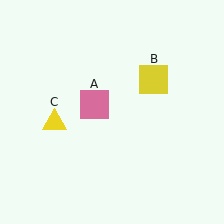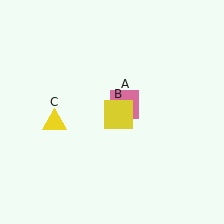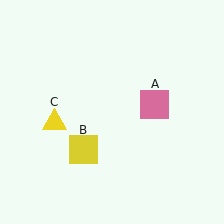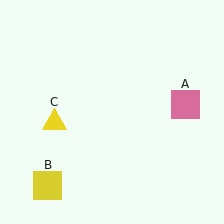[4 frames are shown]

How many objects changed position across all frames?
2 objects changed position: pink square (object A), yellow square (object B).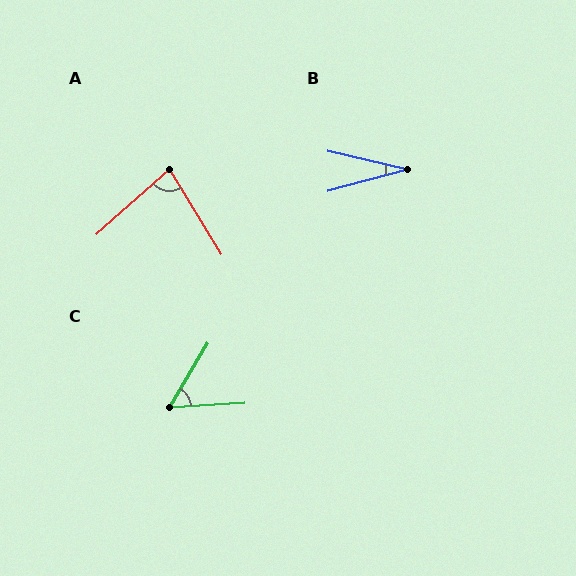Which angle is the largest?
A, at approximately 80 degrees.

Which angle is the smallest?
B, at approximately 28 degrees.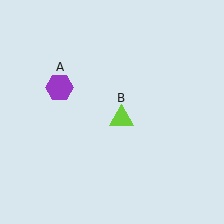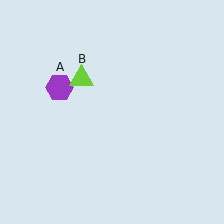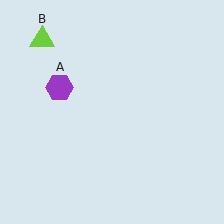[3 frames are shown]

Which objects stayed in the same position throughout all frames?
Purple hexagon (object A) remained stationary.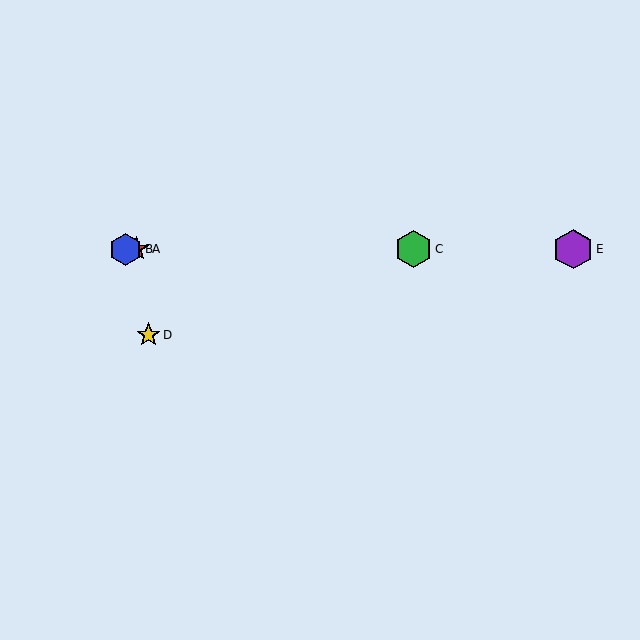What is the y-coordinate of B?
Object B is at y≈249.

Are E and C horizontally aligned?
Yes, both are at y≈249.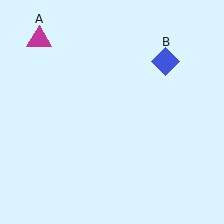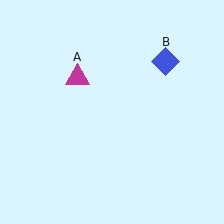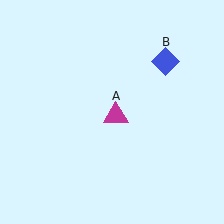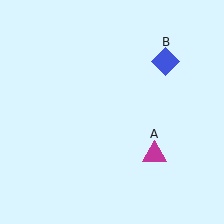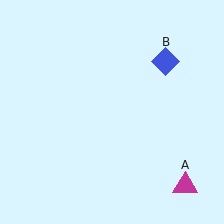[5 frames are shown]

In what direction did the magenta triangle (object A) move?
The magenta triangle (object A) moved down and to the right.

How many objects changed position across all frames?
1 object changed position: magenta triangle (object A).